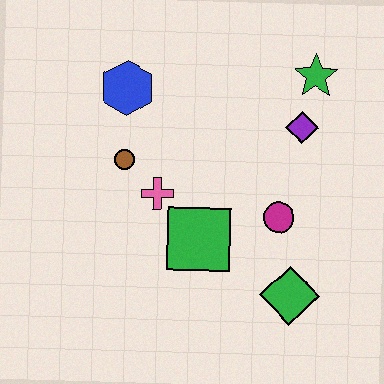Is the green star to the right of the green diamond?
Yes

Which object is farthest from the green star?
The green diamond is farthest from the green star.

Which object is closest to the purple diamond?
The green star is closest to the purple diamond.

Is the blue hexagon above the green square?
Yes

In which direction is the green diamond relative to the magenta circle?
The green diamond is below the magenta circle.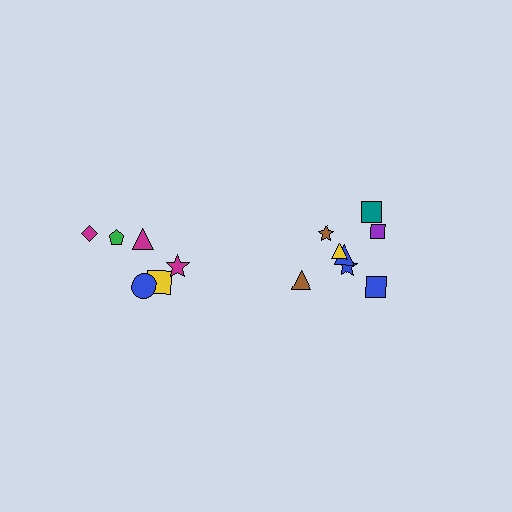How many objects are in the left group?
There are 6 objects.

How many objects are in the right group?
There are 8 objects.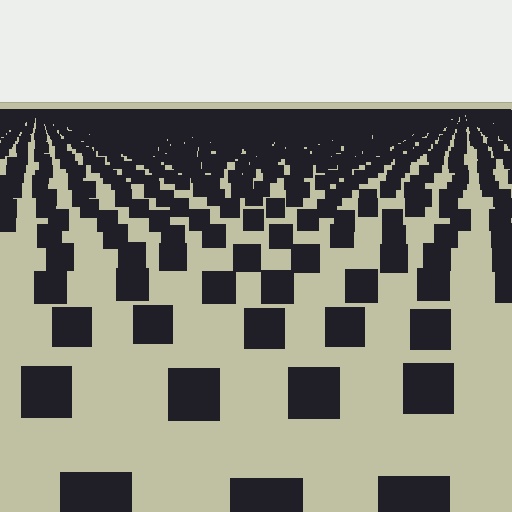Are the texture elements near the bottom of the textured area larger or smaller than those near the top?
Larger. Near the bottom, elements are closer to the viewer and appear at a bigger on-screen size.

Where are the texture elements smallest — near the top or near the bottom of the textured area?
Near the top.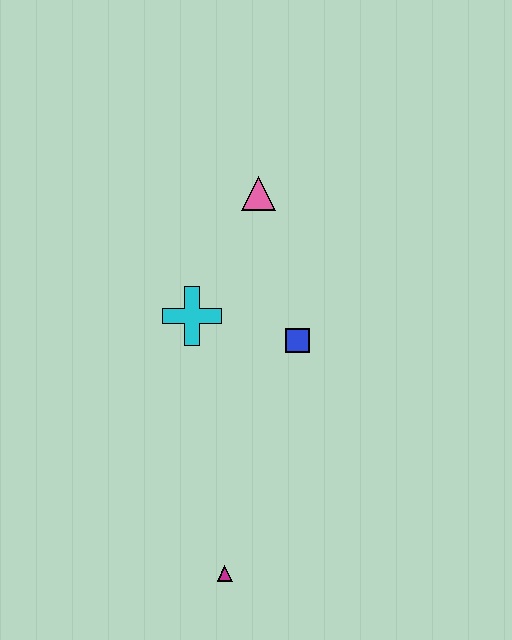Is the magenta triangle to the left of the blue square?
Yes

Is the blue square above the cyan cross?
No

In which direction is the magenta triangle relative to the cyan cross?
The magenta triangle is below the cyan cross.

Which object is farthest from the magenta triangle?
The pink triangle is farthest from the magenta triangle.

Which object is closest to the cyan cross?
The blue square is closest to the cyan cross.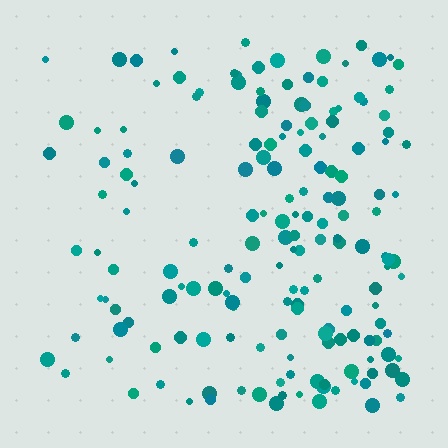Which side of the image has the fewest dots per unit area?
The left.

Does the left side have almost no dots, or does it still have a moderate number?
Still a moderate number, just noticeably fewer than the right.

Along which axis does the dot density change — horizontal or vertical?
Horizontal.